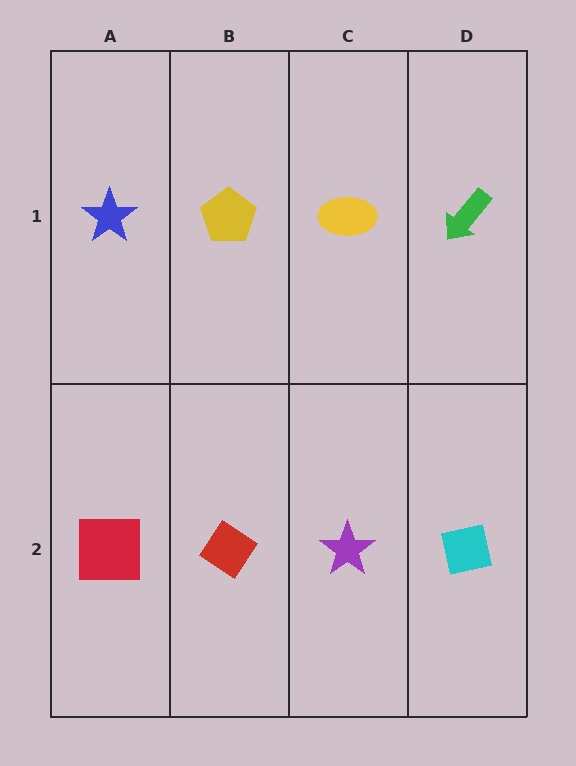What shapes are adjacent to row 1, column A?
A red square (row 2, column A), a yellow pentagon (row 1, column B).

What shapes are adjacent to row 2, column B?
A yellow pentagon (row 1, column B), a red square (row 2, column A), a purple star (row 2, column C).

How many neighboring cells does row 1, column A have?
2.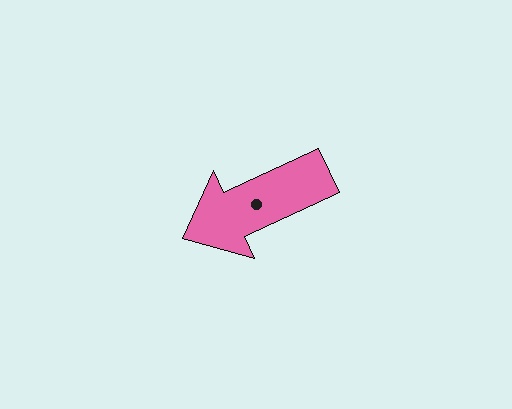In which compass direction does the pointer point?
Southwest.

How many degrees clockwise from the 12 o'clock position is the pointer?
Approximately 245 degrees.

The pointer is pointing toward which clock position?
Roughly 8 o'clock.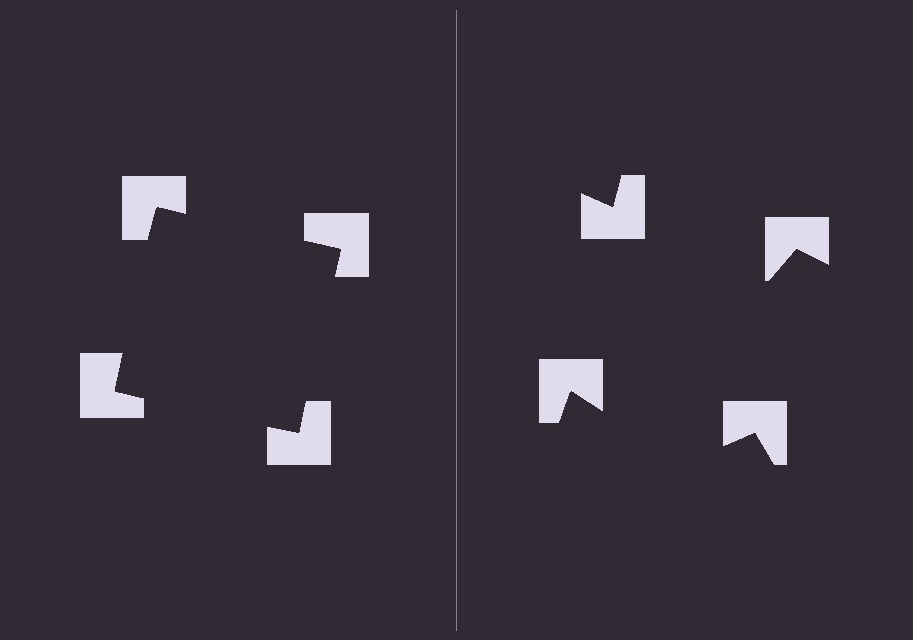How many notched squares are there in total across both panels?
8 — 4 on each side.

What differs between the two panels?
The notched squares are positioned identically on both sides; only the wedge orientations differ. On the left they align to a square; on the right they are misaligned.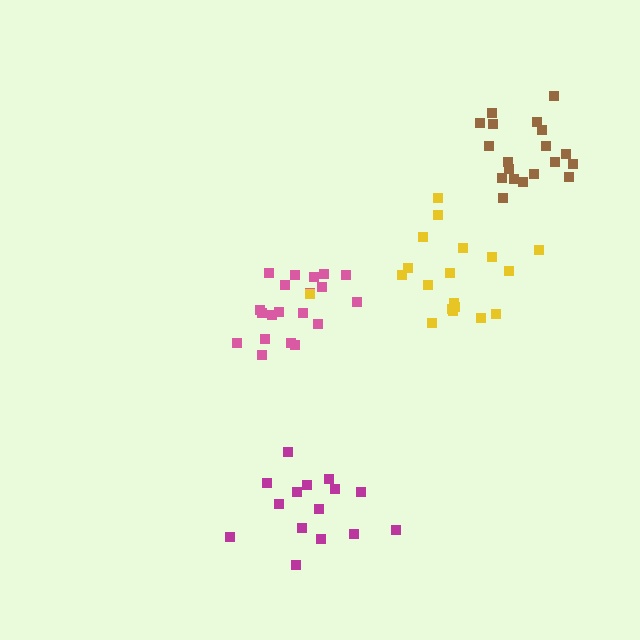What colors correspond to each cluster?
The clusters are colored: pink, yellow, magenta, brown.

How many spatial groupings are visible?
There are 4 spatial groupings.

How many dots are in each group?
Group 1: 20 dots, Group 2: 19 dots, Group 3: 15 dots, Group 4: 19 dots (73 total).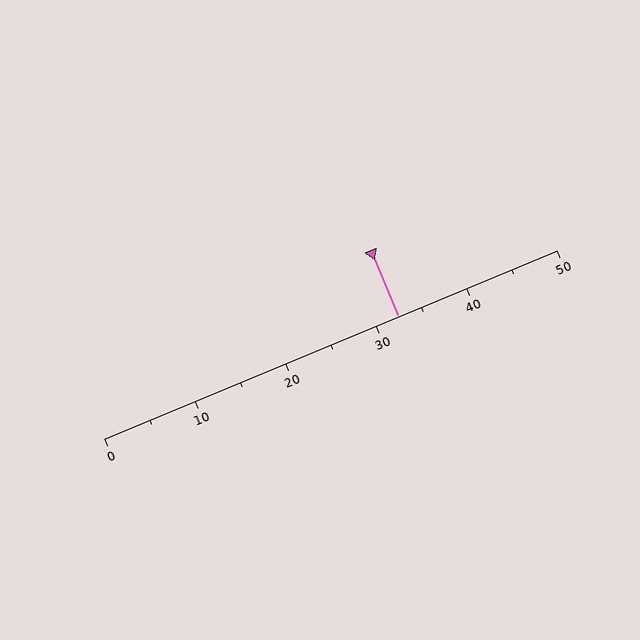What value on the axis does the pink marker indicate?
The marker indicates approximately 32.5.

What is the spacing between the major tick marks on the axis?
The major ticks are spaced 10 apart.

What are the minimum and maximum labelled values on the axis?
The axis runs from 0 to 50.